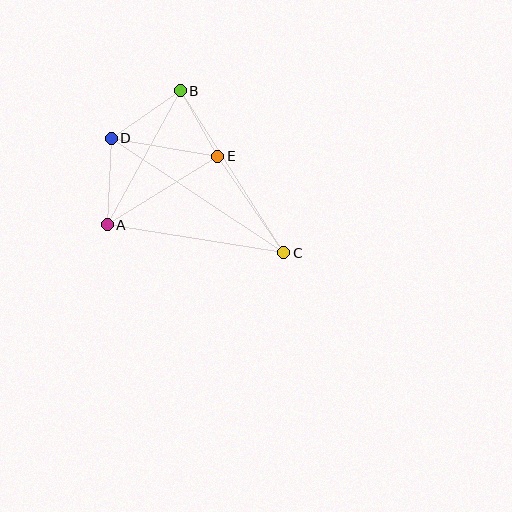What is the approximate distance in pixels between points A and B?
The distance between A and B is approximately 152 pixels.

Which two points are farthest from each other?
Points C and D are farthest from each other.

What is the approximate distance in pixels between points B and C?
The distance between B and C is approximately 192 pixels.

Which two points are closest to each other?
Points B and E are closest to each other.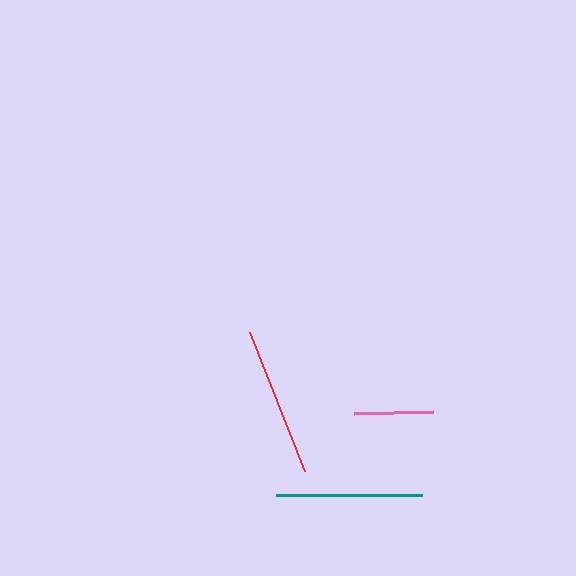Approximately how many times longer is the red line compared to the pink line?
The red line is approximately 1.9 times the length of the pink line.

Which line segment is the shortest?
The pink line is the shortest at approximately 79 pixels.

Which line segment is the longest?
The red line is the longest at approximately 149 pixels.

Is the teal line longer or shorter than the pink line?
The teal line is longer than the pink line.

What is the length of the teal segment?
The teal segment is approximately 146 pixels long.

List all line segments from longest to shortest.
From longest to shortest: red, teal, pink.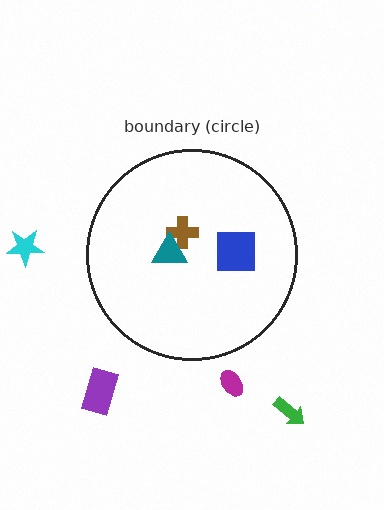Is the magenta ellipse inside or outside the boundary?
Outside.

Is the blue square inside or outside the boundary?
Inside.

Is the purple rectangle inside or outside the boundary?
Outside.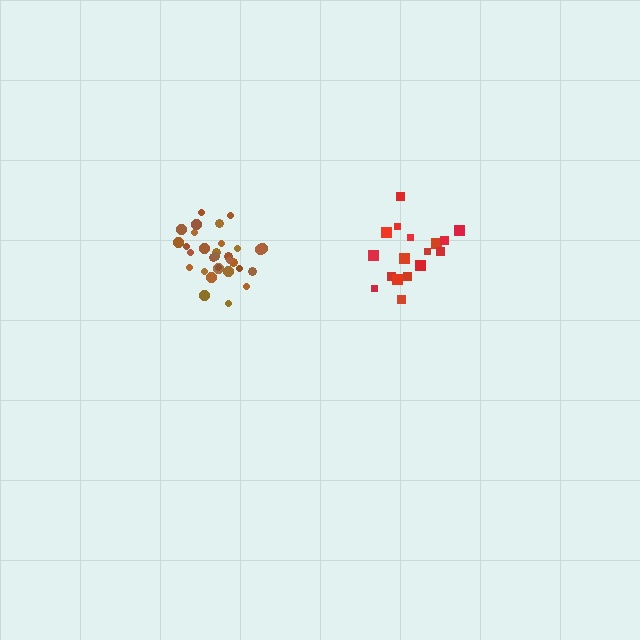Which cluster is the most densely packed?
Brown.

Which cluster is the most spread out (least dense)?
Red.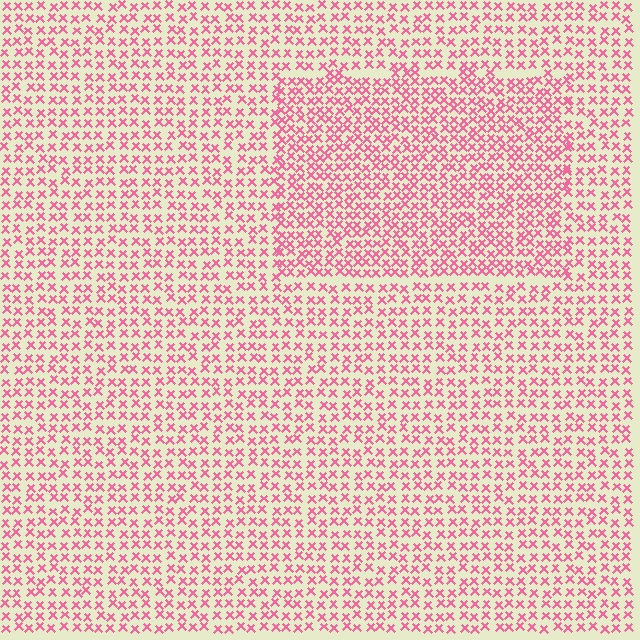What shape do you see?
I see a rectangle.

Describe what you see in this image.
The image contains small pink elements arranged at two different densities. A rectangle-shaped region is visible where the elements are more densely packed than the surrounding area.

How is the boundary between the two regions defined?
The boundary is defined by a change in element density (approximately 1.5x ratio). All elements are the same color, size, and shape.